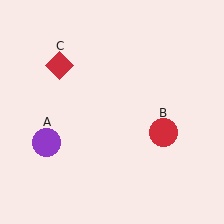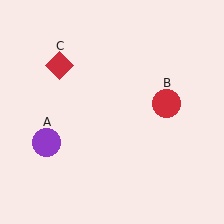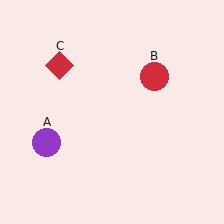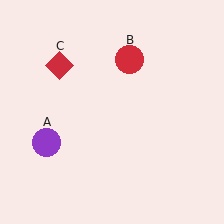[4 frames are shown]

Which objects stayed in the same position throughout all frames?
Purple circle (object A) and red diamond (object C) remained stationary.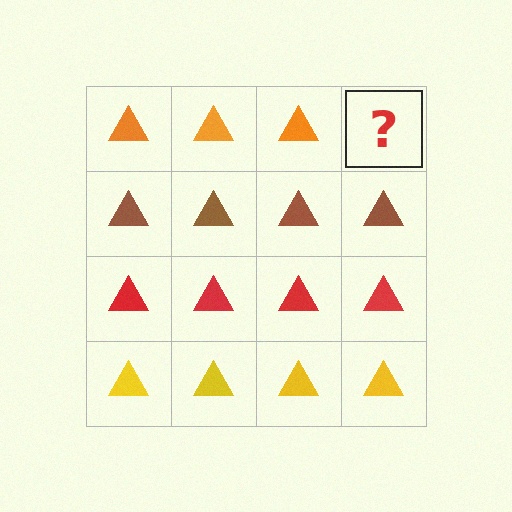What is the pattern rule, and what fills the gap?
The rule is that each row has a consistent color. The gap should be filled with an orange triangle.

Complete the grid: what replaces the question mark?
The question mark should be replaced with an orange triangle.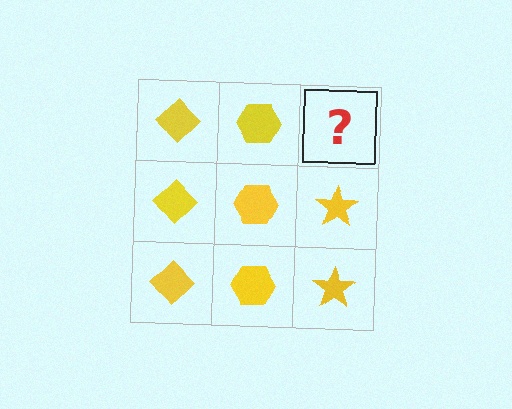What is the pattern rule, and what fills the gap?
The rule is that each column has a consistent shape. The gap should be filled with a yellow star.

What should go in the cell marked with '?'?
The missing cell should contain a yellow star.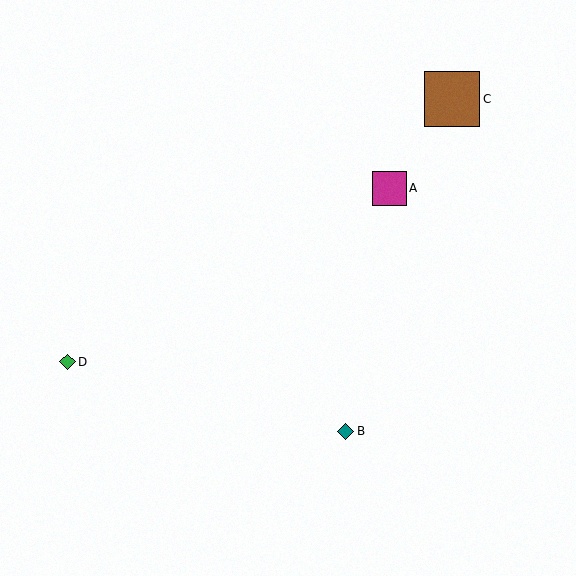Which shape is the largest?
The brown square (labeled C) is the largest.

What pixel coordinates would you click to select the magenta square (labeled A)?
Click at (389, 188) to select the magenta square A.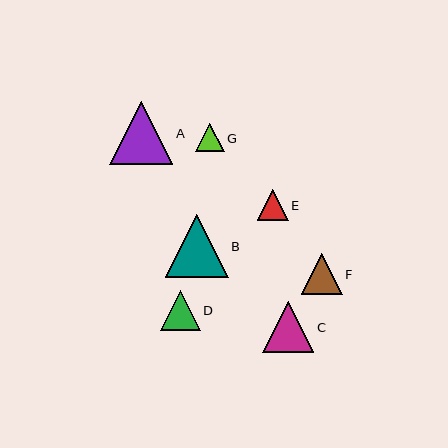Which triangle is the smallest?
Triangle G is the smallest with a size of approximately 28 pixels.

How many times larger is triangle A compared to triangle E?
Triangle A is approximately 2.0 times the size of triangle E.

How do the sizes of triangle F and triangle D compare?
Triangle F and triangle D are approximately the same size.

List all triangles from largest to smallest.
From largest to smallest: A, B, C, F, D, E, G.